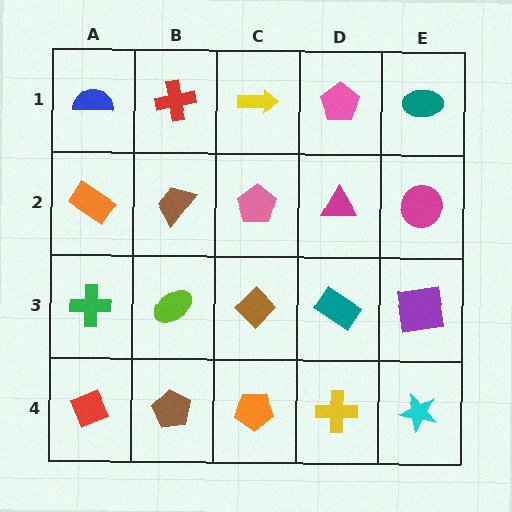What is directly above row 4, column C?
A brown diamond.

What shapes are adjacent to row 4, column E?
A purple square (row 3, column E), a yellow cross (row 4, column D).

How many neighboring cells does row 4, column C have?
3.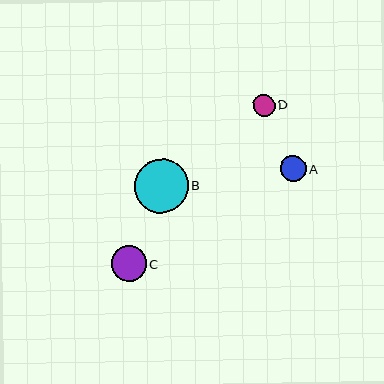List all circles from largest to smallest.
From largest to smallest: B, C, A, D.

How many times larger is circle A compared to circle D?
Circle A is approximately 1.2 times the size of circle D.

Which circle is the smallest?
Circle D is the smallest with a size of approximately 22 pixels.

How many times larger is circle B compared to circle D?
Circle B is approximately 2.4 times the size of circle D.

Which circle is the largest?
Circle B is the largest with a size of approximately 54 pixels.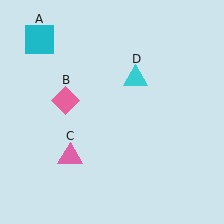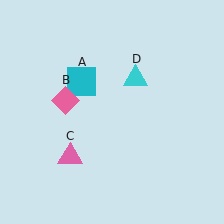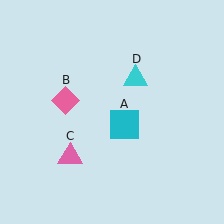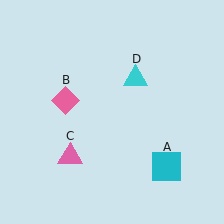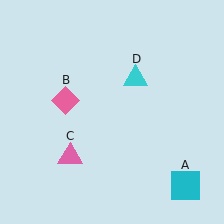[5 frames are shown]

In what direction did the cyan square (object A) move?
The cyan square (object A) moved down and to the right.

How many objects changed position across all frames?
1 object changed position: cyan square (object A).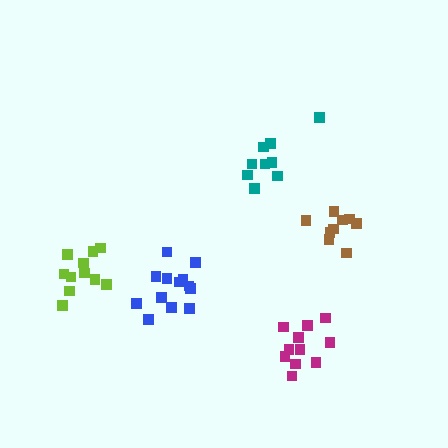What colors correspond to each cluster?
The clusters are colored: lime, brown, blue, magenta, teal.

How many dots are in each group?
Group 1: 11 dots, Group 2: 9 dots, Group 3: 13 dots, Group 4: 11 dots, Group 5: 9 dots (53 total).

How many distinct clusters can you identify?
There are 5 distinct clusters.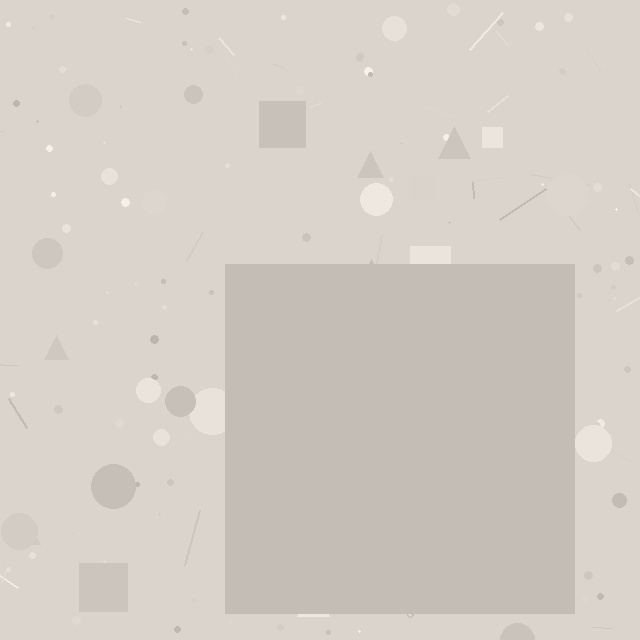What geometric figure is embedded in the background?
A square is embedded in the background.